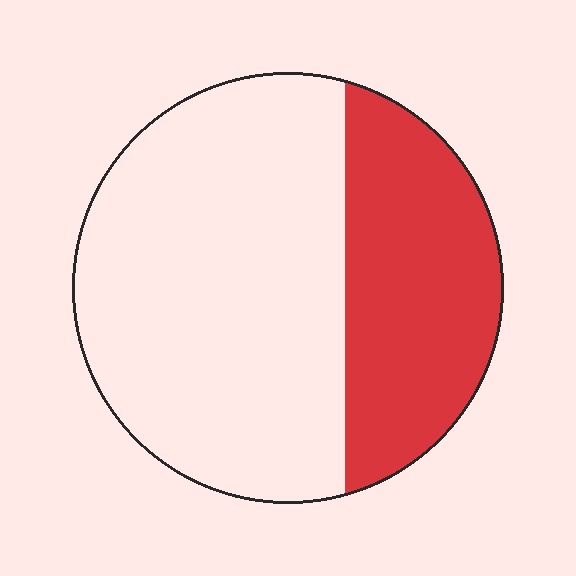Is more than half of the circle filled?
No.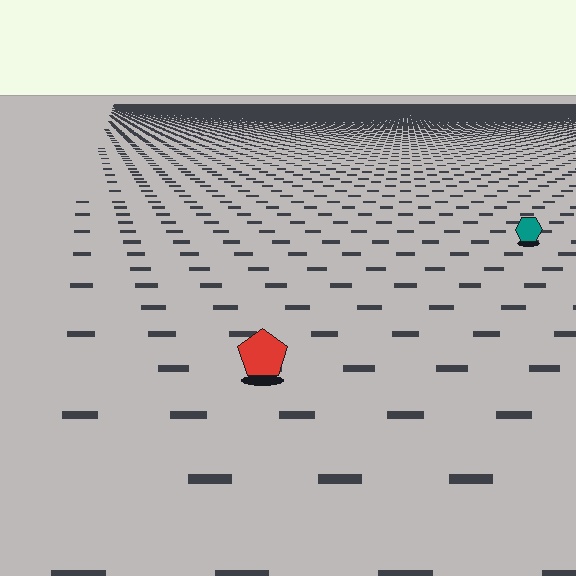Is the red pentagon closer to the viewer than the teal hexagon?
Yes. The red pentagon is closer — you can tell from the texture gradient: the ground texture is coarser near it.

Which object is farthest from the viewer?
The teal hexagon is farthest from the viewer. It appears smaller and the ground texture around it is denser.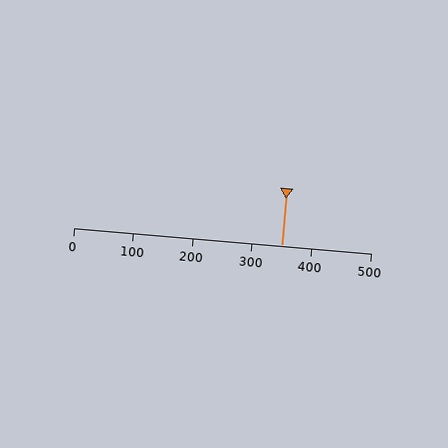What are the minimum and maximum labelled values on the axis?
The axis runs from 0 to 500.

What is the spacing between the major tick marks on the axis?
The major ticks are spaced 100 apart.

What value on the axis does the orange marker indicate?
The marker indicates approximately 350.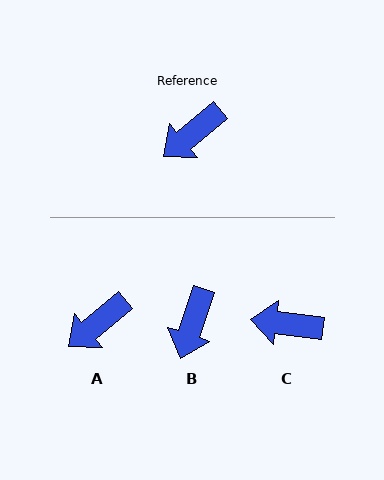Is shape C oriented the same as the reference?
No, it is off by about 46 degrees.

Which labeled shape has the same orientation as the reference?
A.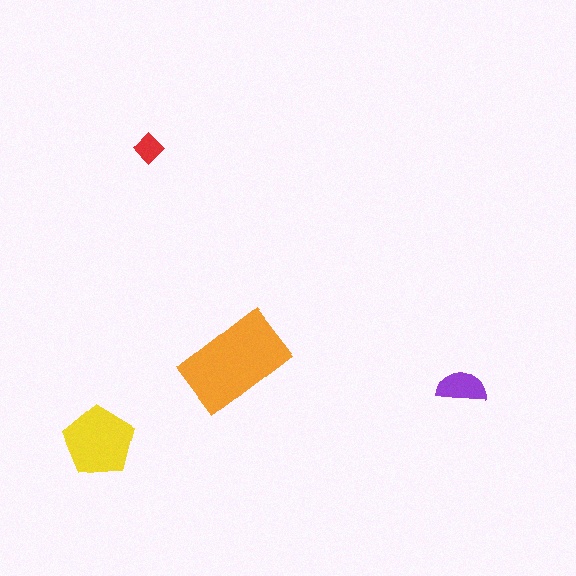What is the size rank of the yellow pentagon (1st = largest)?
2nd.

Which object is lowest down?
The yellow pentagon is bottommost.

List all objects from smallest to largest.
The red diamond, the purple semicircle, the yellow pentagon, the orange rectangle.